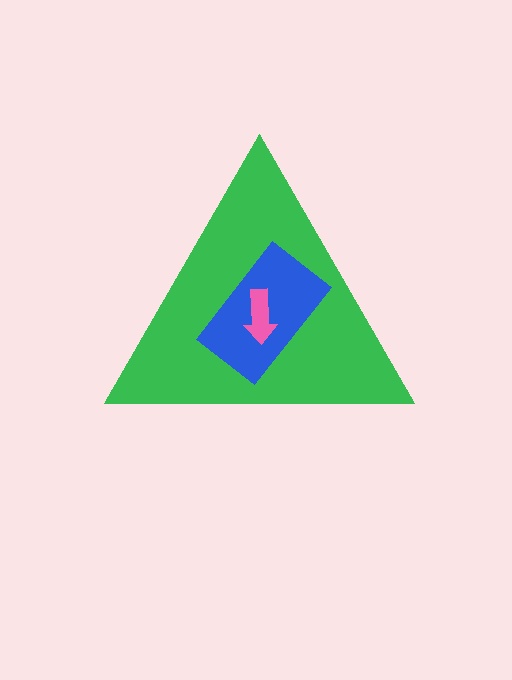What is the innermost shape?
The pink arrow.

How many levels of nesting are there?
3.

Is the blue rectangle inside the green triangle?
Yes.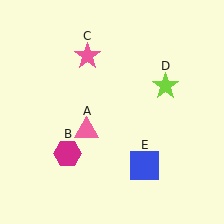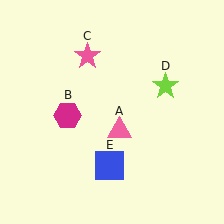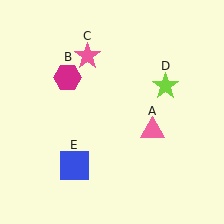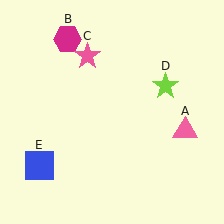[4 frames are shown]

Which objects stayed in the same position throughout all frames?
Pink star (object C) and lime star (object D) remained stationary.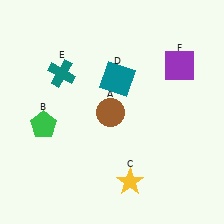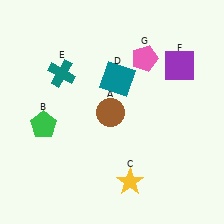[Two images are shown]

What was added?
A pink pentagon (G) was added in Image 2.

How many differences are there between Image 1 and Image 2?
There is 1 difference between the two images.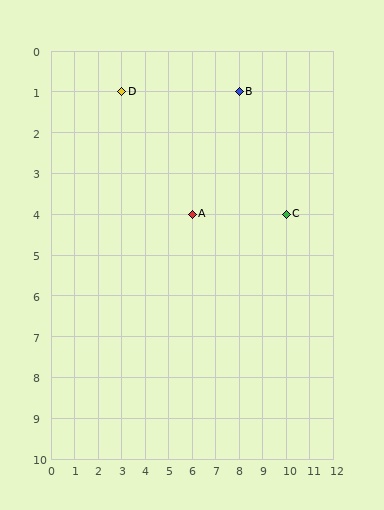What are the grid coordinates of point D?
Point D is at grid coordinates (3, 1).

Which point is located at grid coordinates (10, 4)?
Point C is at (10, 4).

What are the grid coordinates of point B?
Point B is at grid coordinates (8, 1).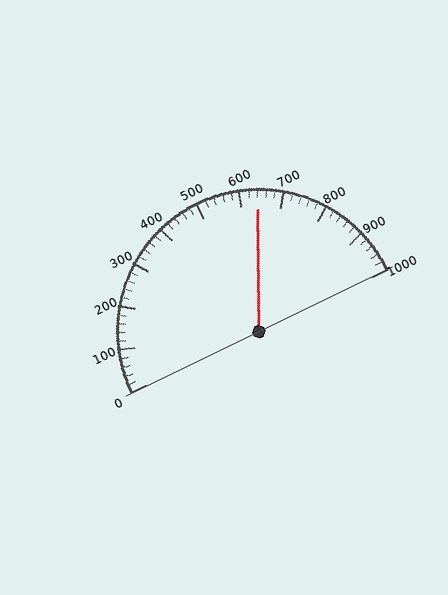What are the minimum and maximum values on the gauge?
The gauge ranges from 0 to 1000.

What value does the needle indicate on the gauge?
The needle indicates approximately 640.